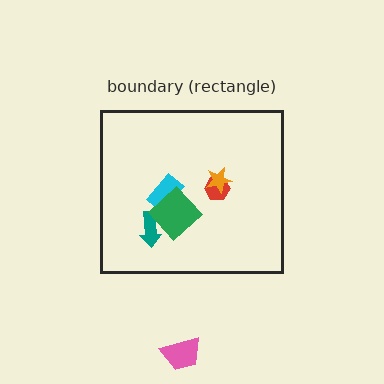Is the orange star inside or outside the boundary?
Inside.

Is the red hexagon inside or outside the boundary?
Inside.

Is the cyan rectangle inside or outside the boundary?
Inside.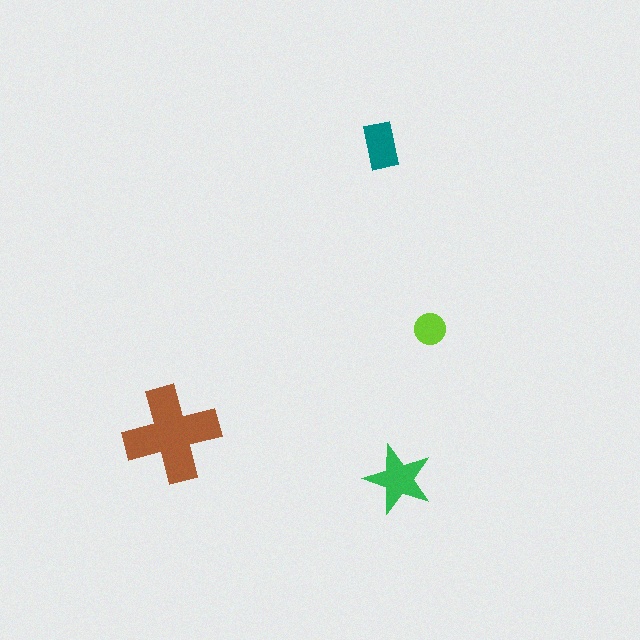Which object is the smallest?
The lime circle.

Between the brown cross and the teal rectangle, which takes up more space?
The brown cross.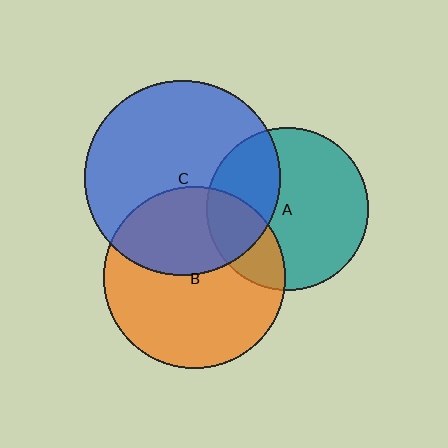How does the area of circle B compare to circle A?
Approximately 1.3 times.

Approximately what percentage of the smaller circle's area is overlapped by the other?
Approximately 40%.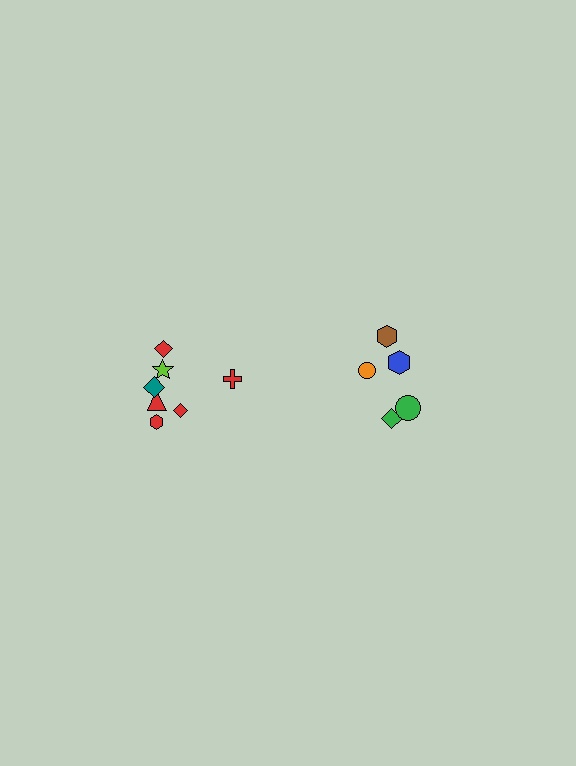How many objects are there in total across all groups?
There are 12 objects.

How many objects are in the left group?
There are 7 objects.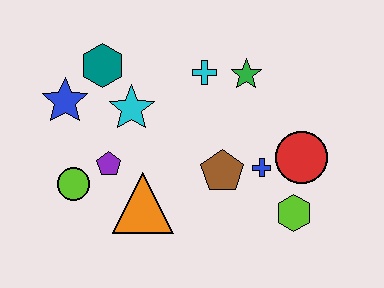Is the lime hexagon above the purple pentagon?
No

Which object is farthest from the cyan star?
The lime hexagon is farthest from the cyan star.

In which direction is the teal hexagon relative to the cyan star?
The teal hexagon is above the cyan star.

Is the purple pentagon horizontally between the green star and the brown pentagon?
No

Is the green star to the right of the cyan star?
Yes